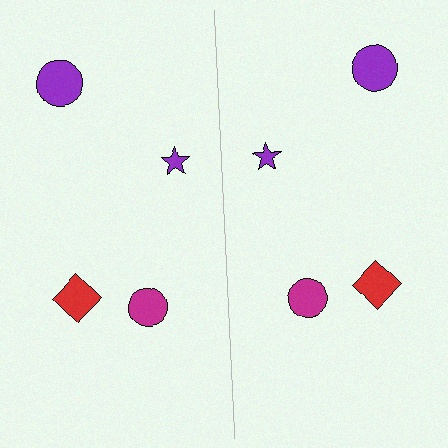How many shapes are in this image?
There are 8 shapes in this image.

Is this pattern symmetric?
Yes, this pattern has bilateral (reflection) symmetry.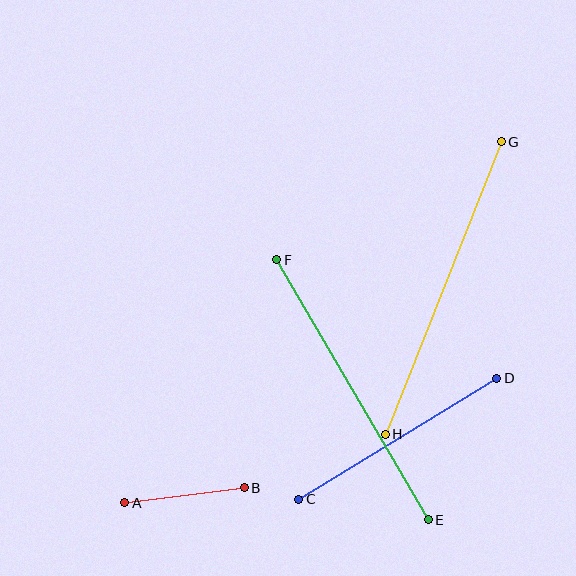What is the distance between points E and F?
The distance is approximately 301 pixels.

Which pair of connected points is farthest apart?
Points G and H are farthest apart.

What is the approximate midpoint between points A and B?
The midpoint is at approximately (184, 495) pixels.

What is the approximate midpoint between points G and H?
The midpoint is at approximately (443, 288) pixels.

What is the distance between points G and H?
The distance is approximately 315 pixels.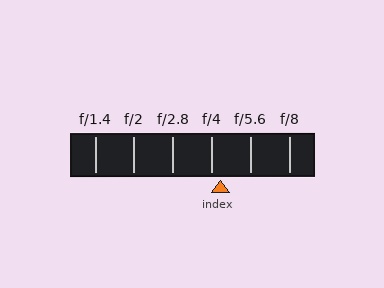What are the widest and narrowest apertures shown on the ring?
The widest aperture shown is f/1.4 and the narrowest is f/8.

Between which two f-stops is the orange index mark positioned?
The index mark is between f/4 and f/5.6.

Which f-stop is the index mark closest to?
The index mark is closest to f/4.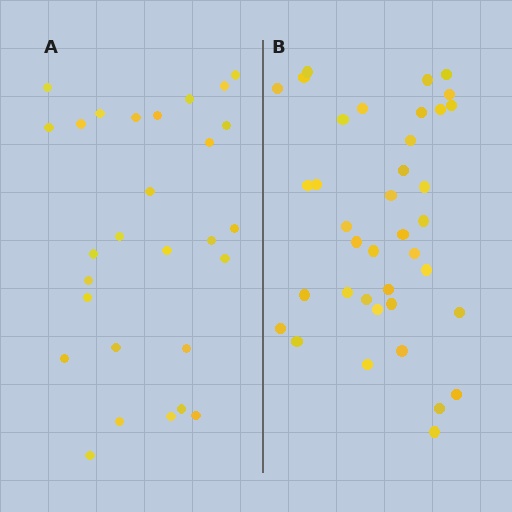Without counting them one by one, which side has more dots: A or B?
Region B (the right region) has more dots.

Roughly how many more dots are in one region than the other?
Region B has roughly 10 or so more dots than region A.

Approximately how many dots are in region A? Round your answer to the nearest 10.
About 30 dots. (The exact count is 28, which rounds to 30.)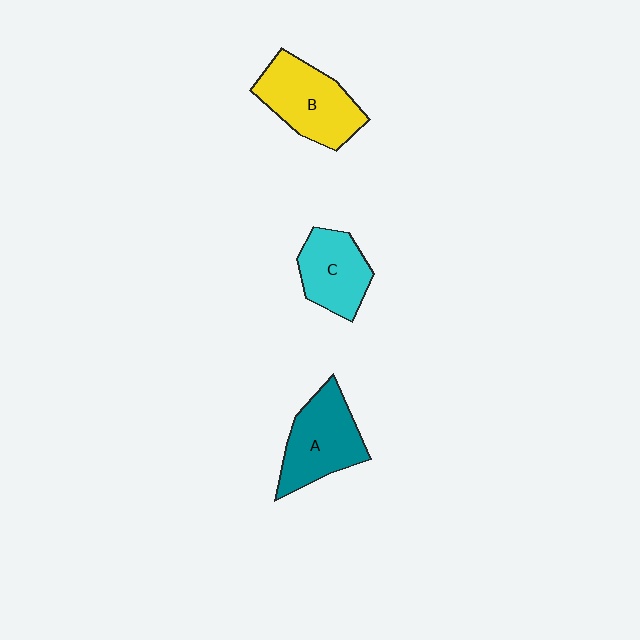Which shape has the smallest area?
Shape C (cyan).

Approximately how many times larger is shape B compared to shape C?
Approximately 1.3 times.